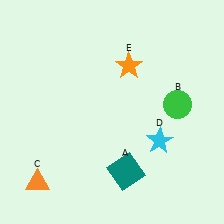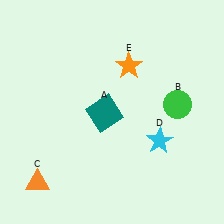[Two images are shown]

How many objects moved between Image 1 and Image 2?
1 object moved between the two images.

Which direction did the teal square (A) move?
The teal square (A) moved up.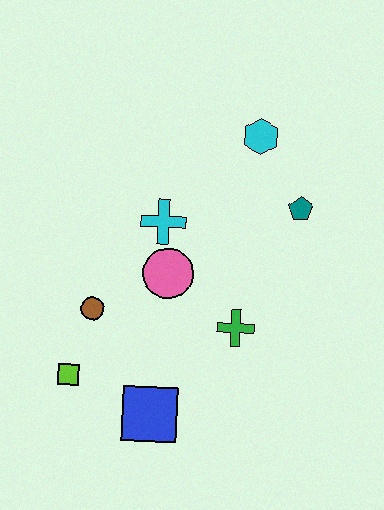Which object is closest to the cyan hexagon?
The teal pentagon is closest to the cyan hexagon.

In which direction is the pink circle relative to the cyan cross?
The pink circle is below the cyan cross.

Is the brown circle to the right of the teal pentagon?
No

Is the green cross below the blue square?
No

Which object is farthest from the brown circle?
The cyan hexagon is farthest from the brown circle.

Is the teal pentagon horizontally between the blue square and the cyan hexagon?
No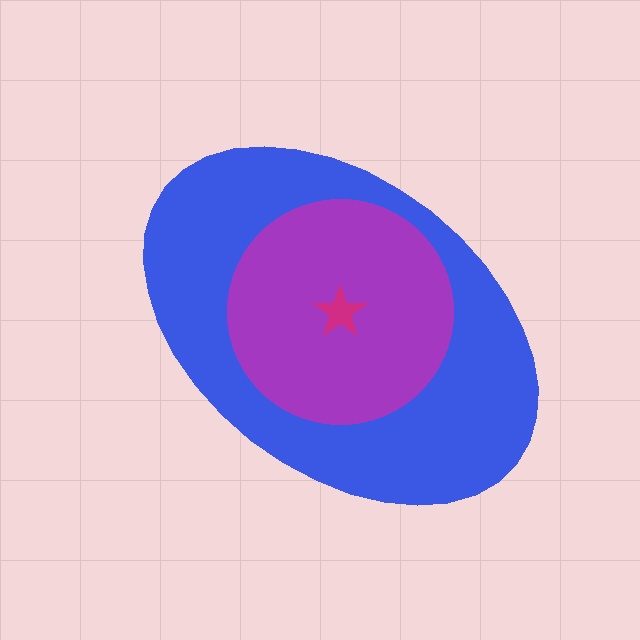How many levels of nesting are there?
3.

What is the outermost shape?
The blue ellipse.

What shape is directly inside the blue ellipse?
The purple circle.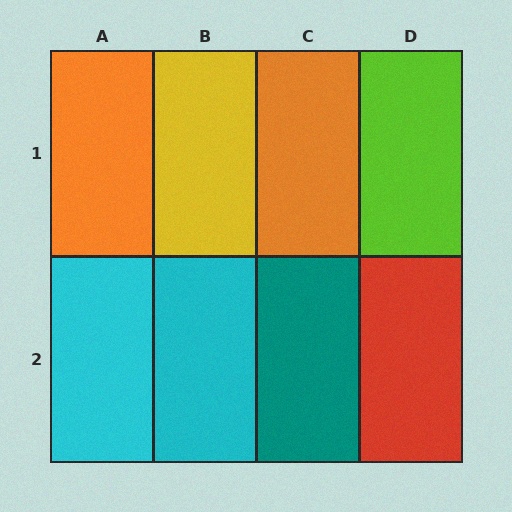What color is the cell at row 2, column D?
Red.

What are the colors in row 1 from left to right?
Orange, yellow, orange, lime.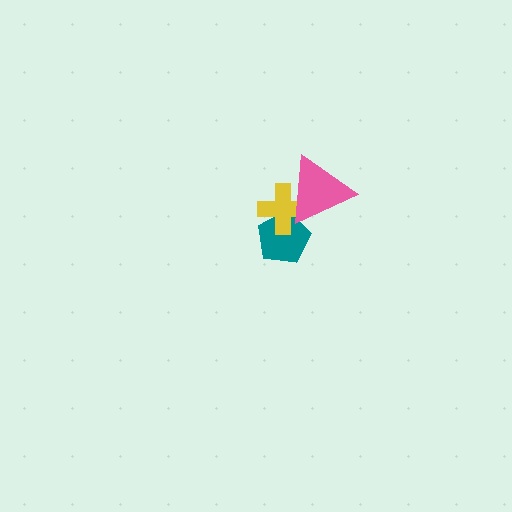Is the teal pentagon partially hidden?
Yes, it is partially covered by another shape.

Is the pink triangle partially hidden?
No, no other shape covers it.